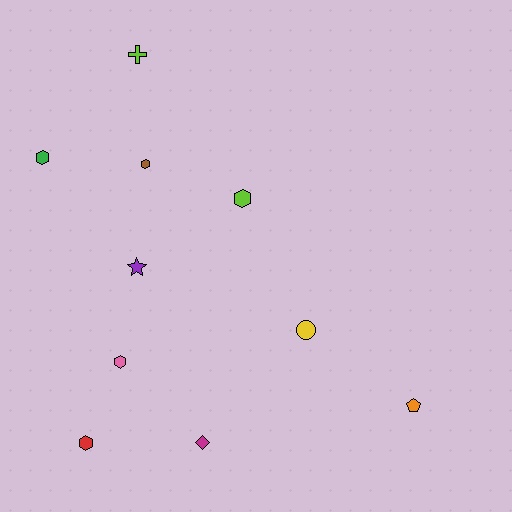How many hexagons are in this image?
There are 5 hexagons.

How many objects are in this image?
There are 10 objects.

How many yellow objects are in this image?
There is 1 yellow object.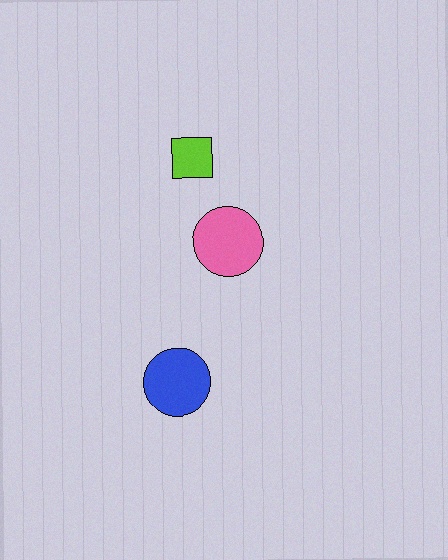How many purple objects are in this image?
There are no purple objects.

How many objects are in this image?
There are 3 objects.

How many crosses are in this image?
There are no crosses.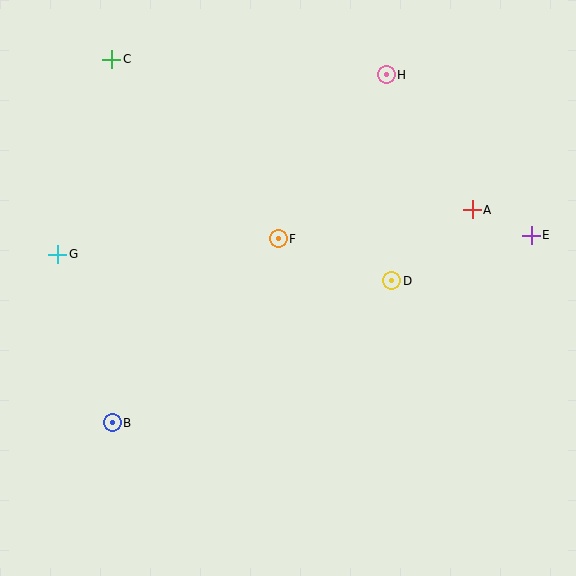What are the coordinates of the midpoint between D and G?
The midpoint between D and G is at (225, 267).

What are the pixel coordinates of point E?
Point E is at (531, 235).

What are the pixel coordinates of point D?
Point D is at (392, 281).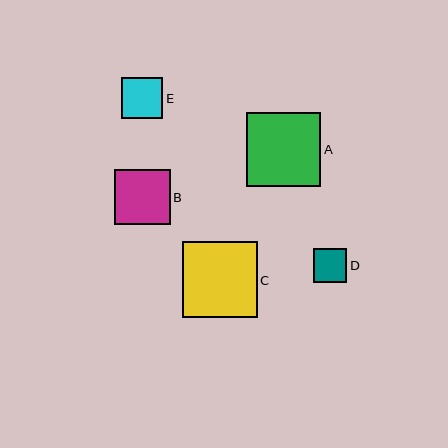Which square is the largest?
Square C is the largest with a size of approximately 75 pixels.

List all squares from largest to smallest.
From largest to smallest: C, A, B, E, D.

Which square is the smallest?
Square D is the smallest with a size of approximately 33 pixels.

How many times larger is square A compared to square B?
Square A is approximately 1.3 times the size of square B.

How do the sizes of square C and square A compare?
Square C and square A are approximately the same size.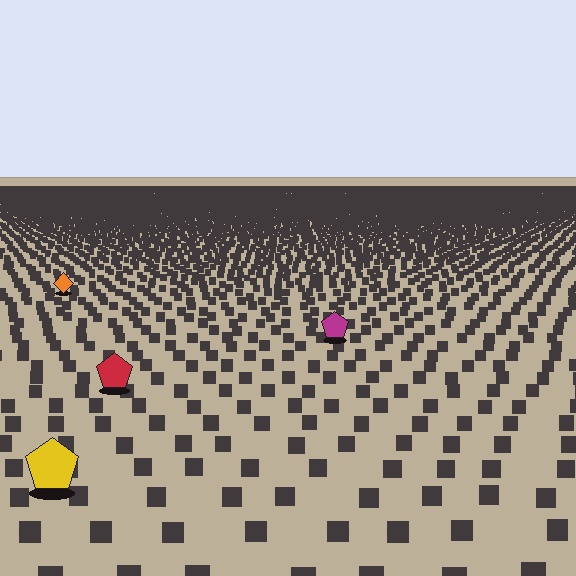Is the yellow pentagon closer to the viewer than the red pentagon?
Yes. The yellow pentagon is closer — you can tell from the texture gradient: the ground texture is coarser near it.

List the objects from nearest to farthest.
From nearest to farthest: the yellow pentagon, the red pentagon, the magenta pentagon, the orange diamond.